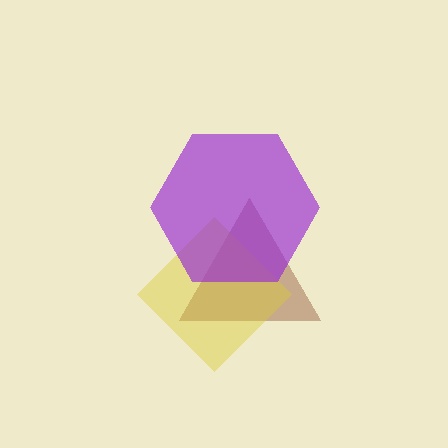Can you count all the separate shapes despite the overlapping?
Yes, there are 3 separate shapes.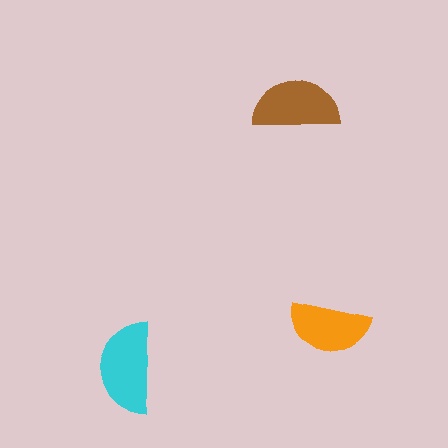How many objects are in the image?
There are 3 objects in the image.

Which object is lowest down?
The cyan semicircle is bottommost.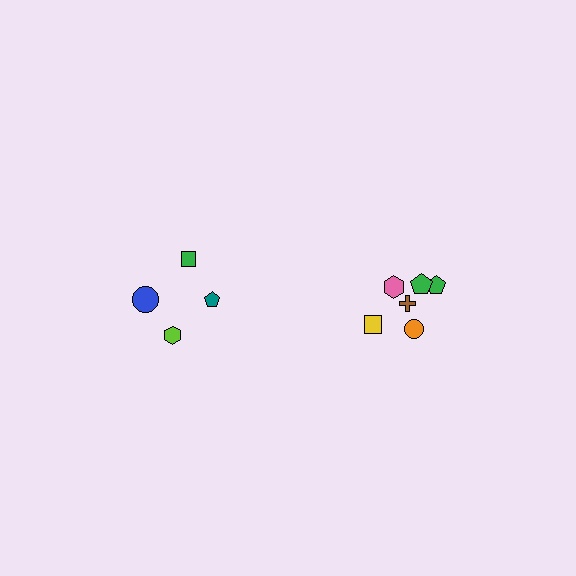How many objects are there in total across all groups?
There are 10 objects.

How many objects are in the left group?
There are 4 objects.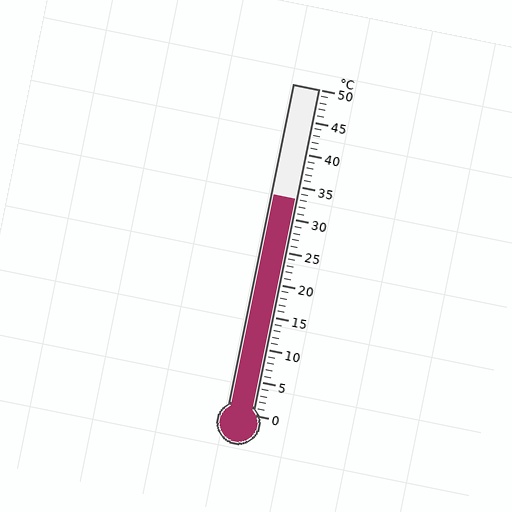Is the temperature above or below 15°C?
The temperature is above 15°C.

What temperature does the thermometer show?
The thermometer shows approximately 33°C.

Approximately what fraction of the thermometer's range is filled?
The thermometer is filled to approximately 65% of its range.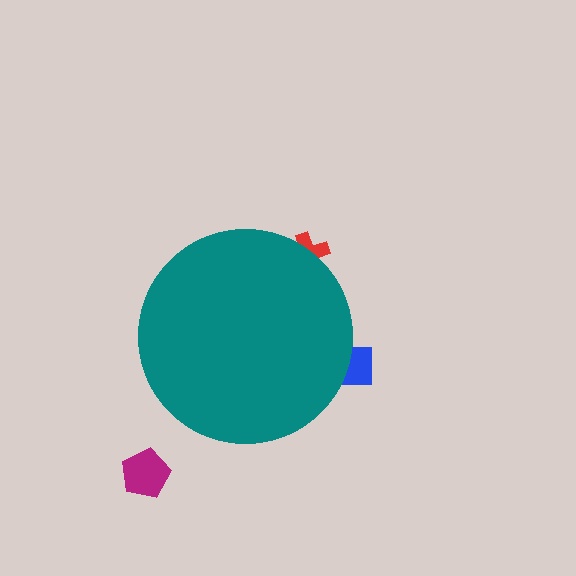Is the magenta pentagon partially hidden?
No, the magenta pentagon is fully visible.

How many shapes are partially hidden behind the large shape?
2 shapes are partially hidden.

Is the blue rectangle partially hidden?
Yes, the blue rectangle is partially hidden behind the teal circle.